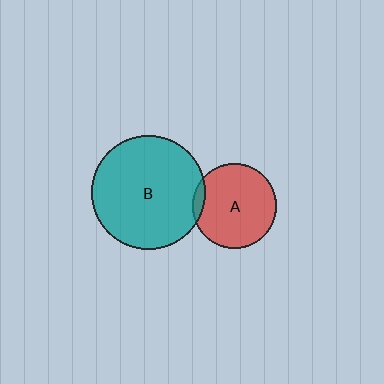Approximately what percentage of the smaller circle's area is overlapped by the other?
Approximately 5%.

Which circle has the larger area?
Circle B (teal).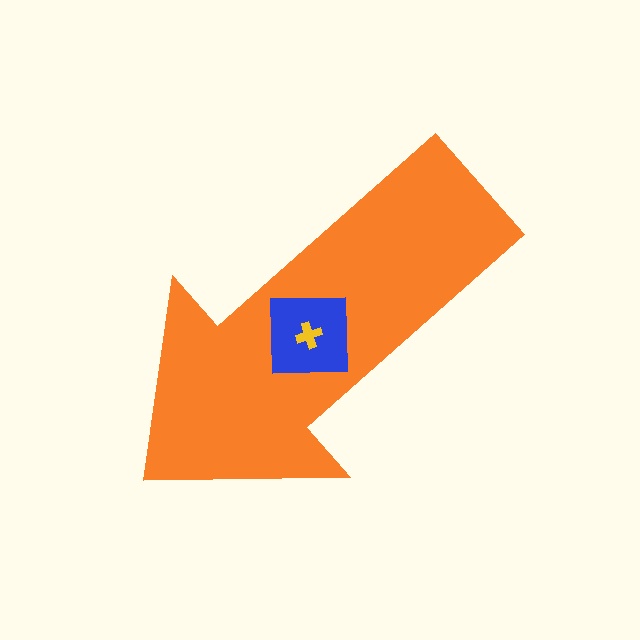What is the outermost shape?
The orange arrow.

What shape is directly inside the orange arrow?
The blue square.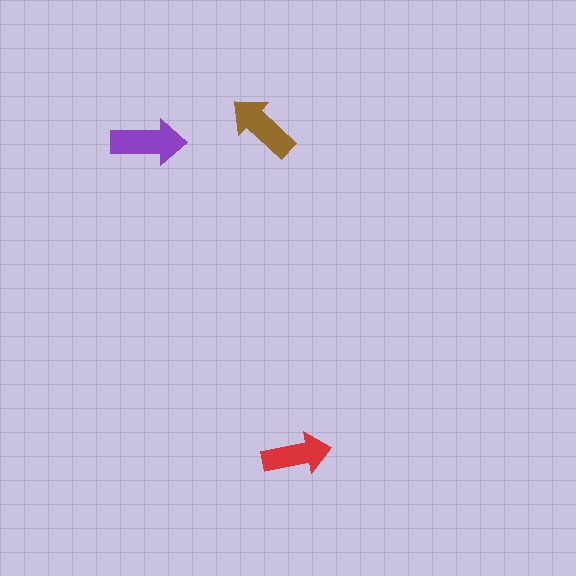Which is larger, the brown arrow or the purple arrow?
The purple one.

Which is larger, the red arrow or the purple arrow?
The purple one.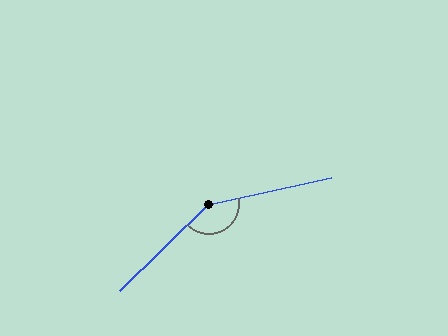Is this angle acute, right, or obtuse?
It is obtuse.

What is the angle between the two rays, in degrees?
Approximately 148 degrees.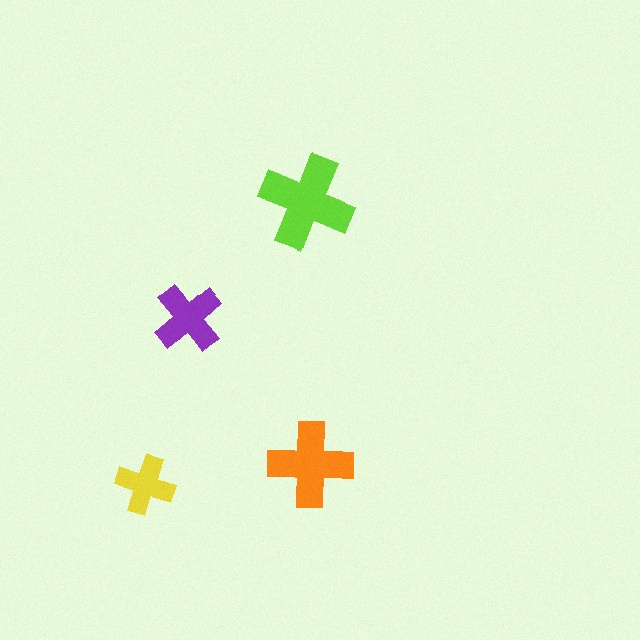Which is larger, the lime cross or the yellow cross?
The lime one.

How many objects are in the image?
There are 4 objects in the image.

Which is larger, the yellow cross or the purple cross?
The purple one.